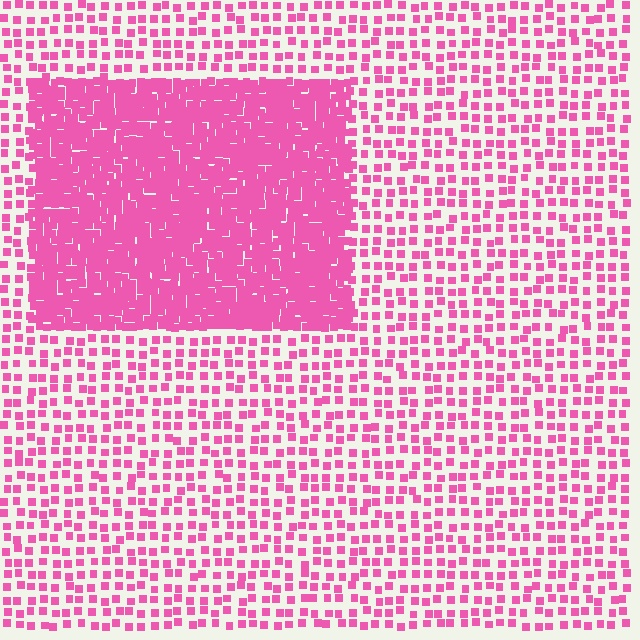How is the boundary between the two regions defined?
The boundary is defined by a change in element density (approximately 3.0x ratio). All elements are the same color, size, and shape.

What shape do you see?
I see a rectangle.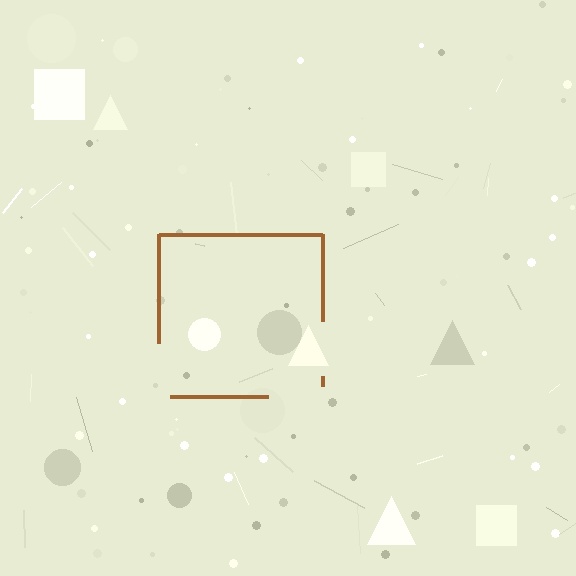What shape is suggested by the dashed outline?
The dashed outline suggests a square.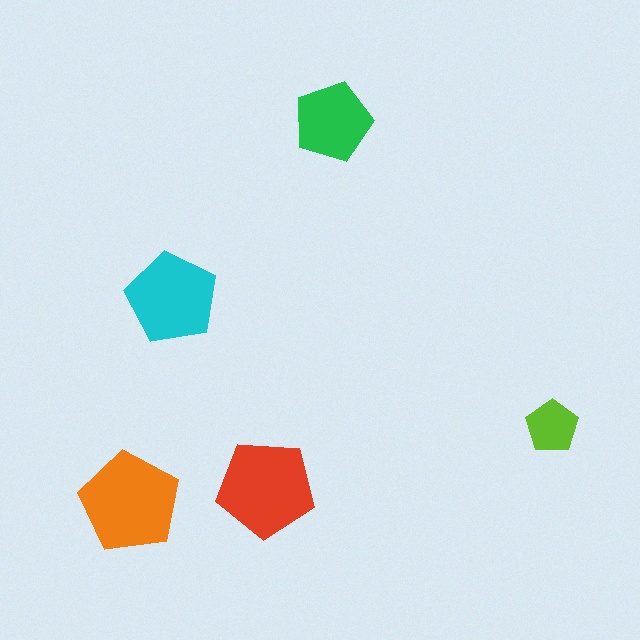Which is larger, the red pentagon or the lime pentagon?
The red one.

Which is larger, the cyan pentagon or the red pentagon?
The red one.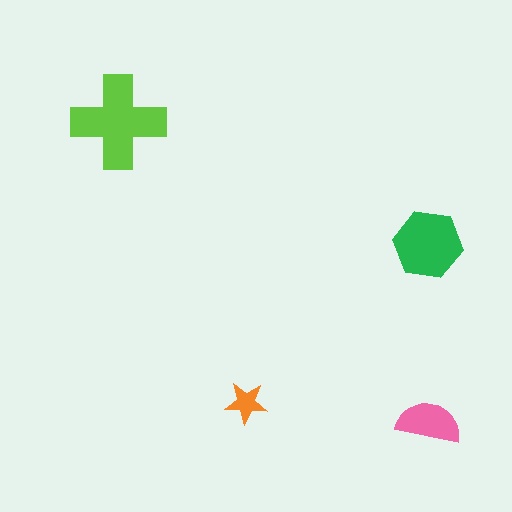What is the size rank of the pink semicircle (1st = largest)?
3rd.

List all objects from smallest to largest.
The orange star, the pink semicircle, the green hexagon, the lime cross.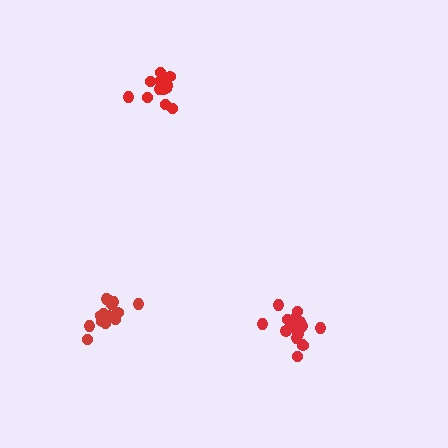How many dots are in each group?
Group 1: 12 dots, Group 2: 17 dots, Group 3: 15 dots (44 total).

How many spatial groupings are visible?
There are 3 spatial groupings.